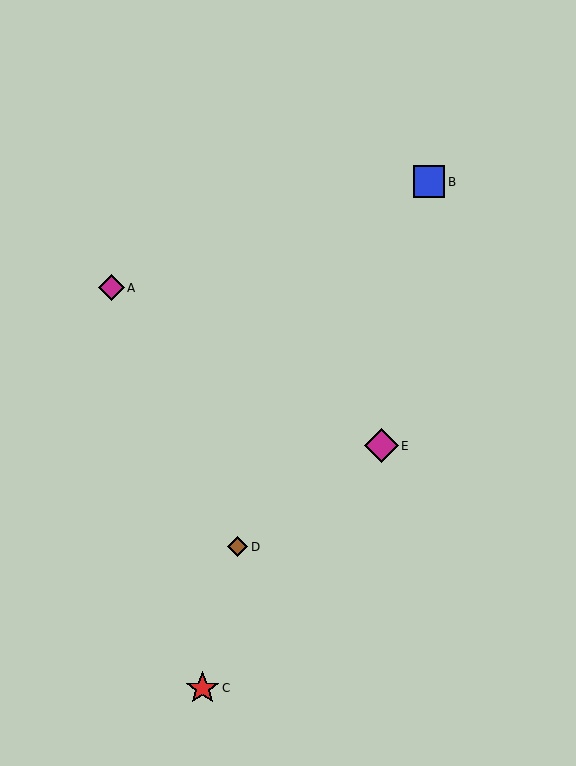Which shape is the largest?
The magenta diamond (labeled E) is the largest.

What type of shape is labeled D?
Shape D is a brown diamond.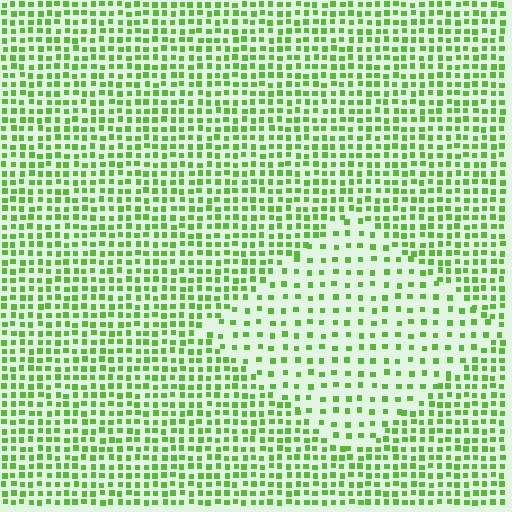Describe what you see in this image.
The image contains small lime elements arranged at two different densities. A diamond-shaped region is visible where the elements are less densely packed than the surrounding area.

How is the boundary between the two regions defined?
The boundary is defined by a change in element density (approximately 2.0x ratio). All elements are the same color, size, and shape.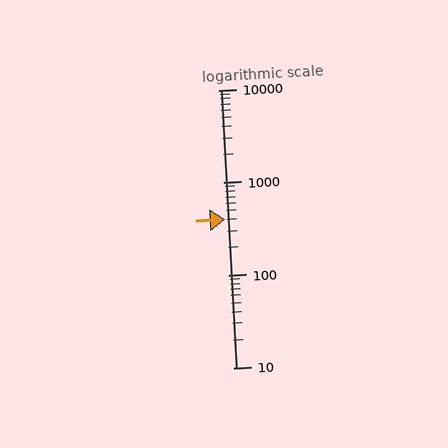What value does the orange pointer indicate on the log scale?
The pointer indicates approximately 400.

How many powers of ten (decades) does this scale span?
The scale spans 3 decades, from 10 to 10000.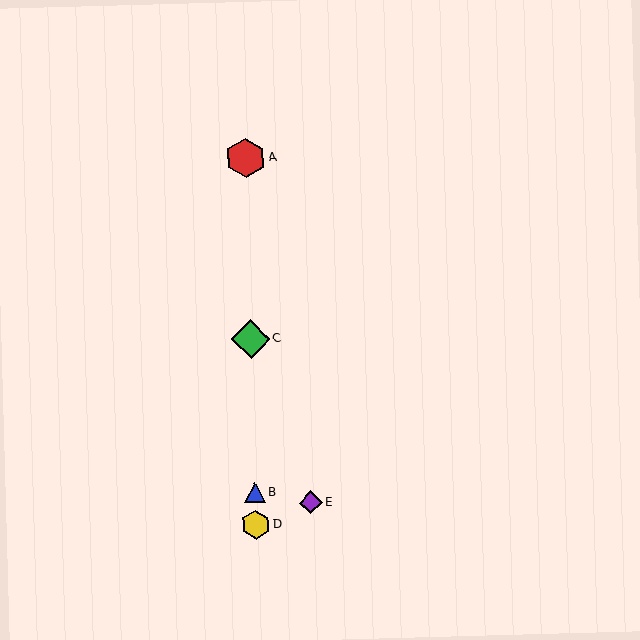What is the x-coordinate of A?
Object A is at x≈246.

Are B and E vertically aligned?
No, B is at x≈255 and E is at x≈311.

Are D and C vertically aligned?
Yes, both are at x≈256.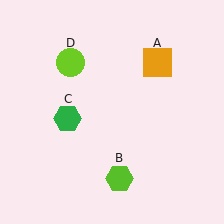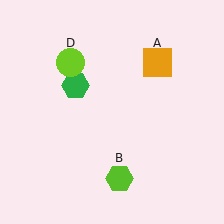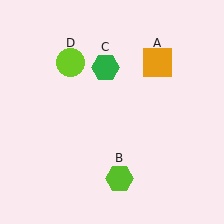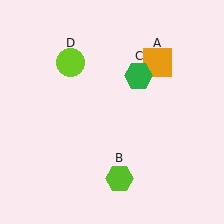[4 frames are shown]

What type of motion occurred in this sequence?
The green hexagon (object C) rotated clockwise around the center of the scene.